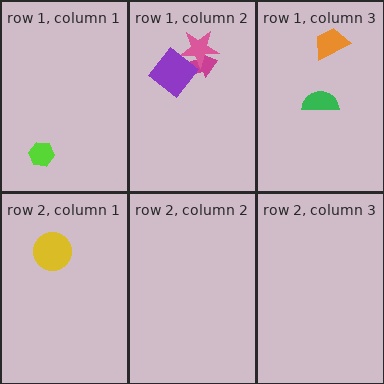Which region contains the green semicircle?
The row 1, column 3 region.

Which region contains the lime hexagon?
The row 1, column 1 region.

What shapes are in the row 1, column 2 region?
The magenta arrow, the pink star, the purple diamond.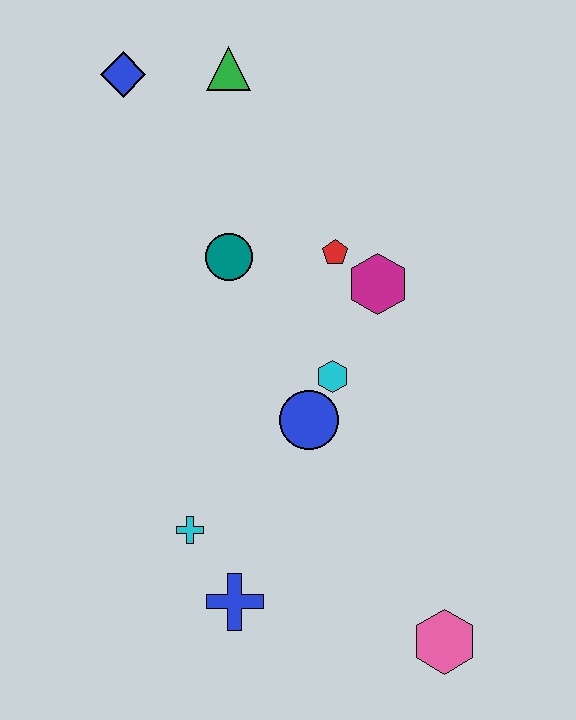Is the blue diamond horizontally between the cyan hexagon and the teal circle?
No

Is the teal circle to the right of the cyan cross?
Yes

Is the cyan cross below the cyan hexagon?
Yes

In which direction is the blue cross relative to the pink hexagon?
The blue cross is to the left of the pink hexagon.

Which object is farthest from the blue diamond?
The pink hexagon is farthest from the blue diamond.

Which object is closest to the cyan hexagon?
The blue circle is closest to the cyan hexagon.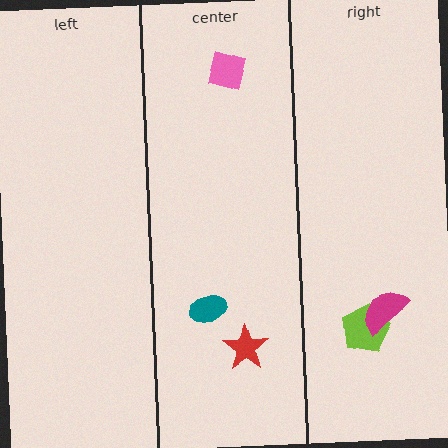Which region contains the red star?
The center region.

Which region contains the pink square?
The center region.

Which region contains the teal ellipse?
The center region.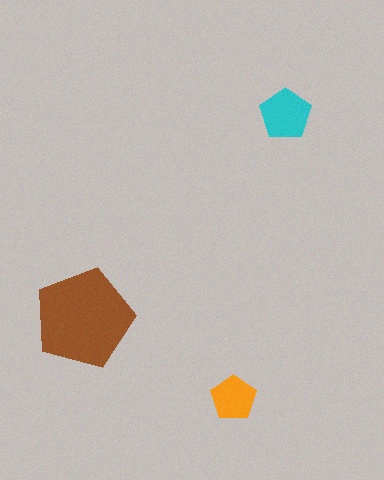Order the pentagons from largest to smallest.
the brown one, the cyan one, the orange one.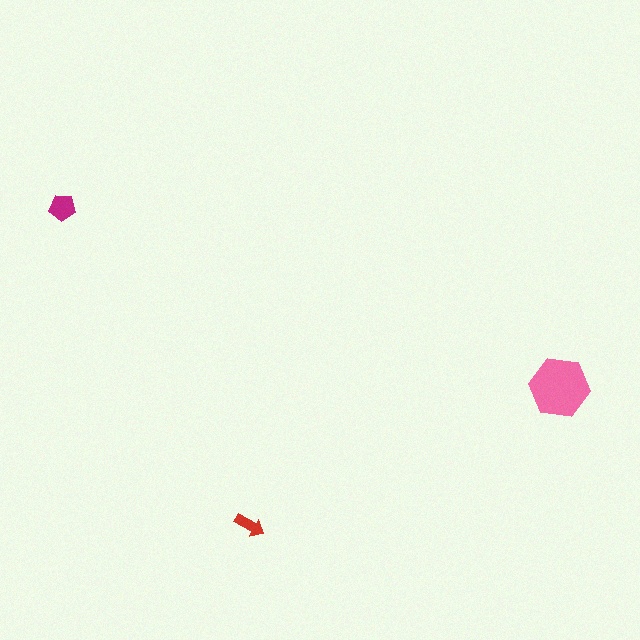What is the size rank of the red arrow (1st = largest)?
3rd.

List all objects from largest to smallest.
The pink hexagon, the magenta pentagon, the red arrow.